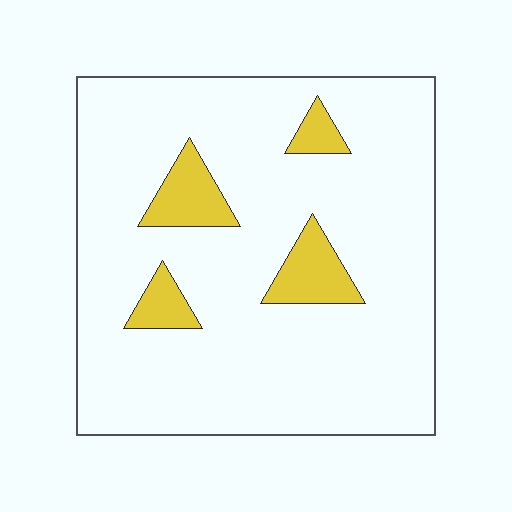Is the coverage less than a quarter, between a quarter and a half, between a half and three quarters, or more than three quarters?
Less than a quarter.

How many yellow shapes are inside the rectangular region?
4.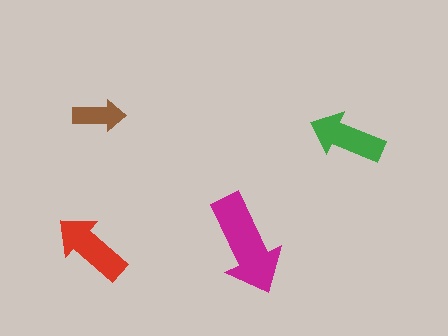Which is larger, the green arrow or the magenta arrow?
The magenta one.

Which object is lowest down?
The red arrow is bottommost.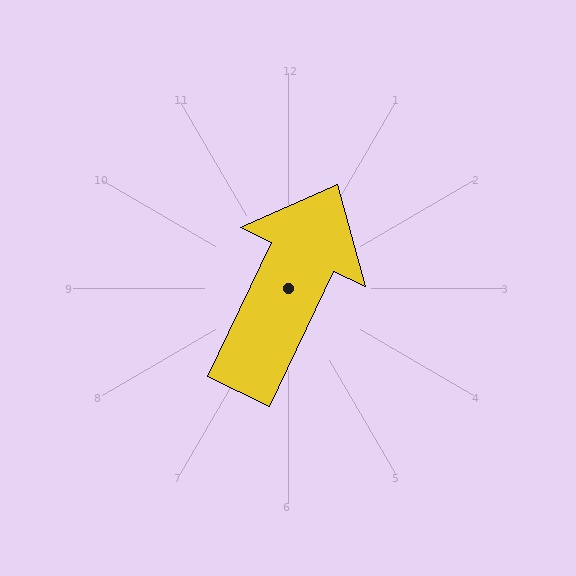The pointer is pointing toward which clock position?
Roughly 1 o'clock.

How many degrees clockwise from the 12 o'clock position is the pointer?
Approximately 26 degrees.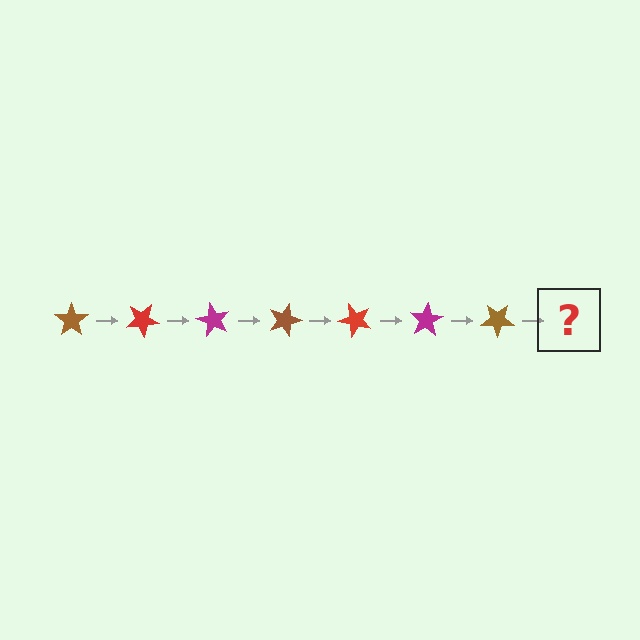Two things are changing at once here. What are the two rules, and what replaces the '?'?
The two rules are that it rotates 30 degrees each step and the color cycles through brown, red, and magenta. The '?' should be a red star, rotated 210 degrees from the start.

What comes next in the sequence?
The next element should be a red star, rotated 210 degrees from the start.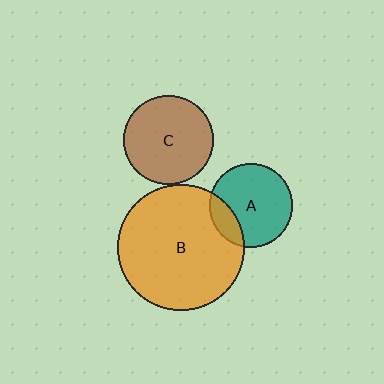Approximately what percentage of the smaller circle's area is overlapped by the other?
Approximately 20%.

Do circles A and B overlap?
Yes.